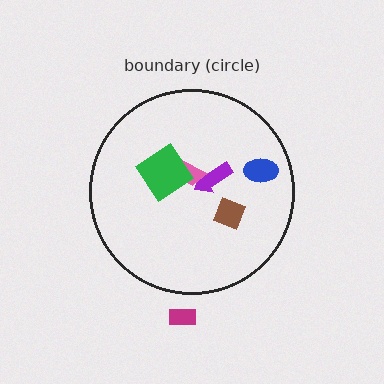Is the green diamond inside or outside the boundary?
Inside.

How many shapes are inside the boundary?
5 inside, 1 outside.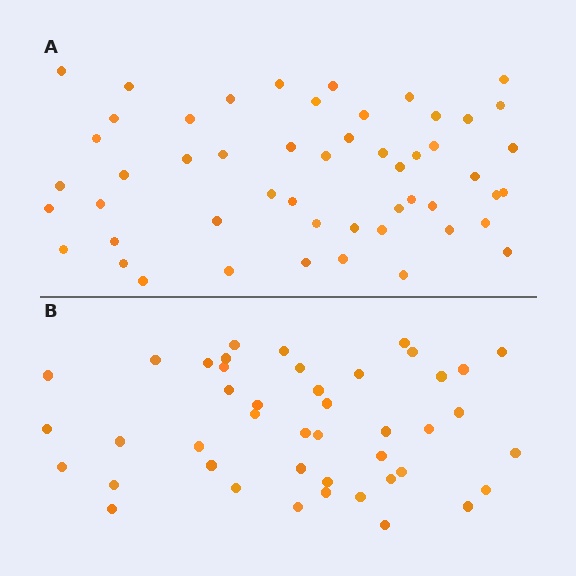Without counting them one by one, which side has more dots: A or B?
Region A (the top region) has more dots.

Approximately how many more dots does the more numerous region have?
Region A has roughly 8 or so more dots than region B.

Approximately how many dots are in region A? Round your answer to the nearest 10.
About 50 dots. (The exact count is 52, which rounds to 50.)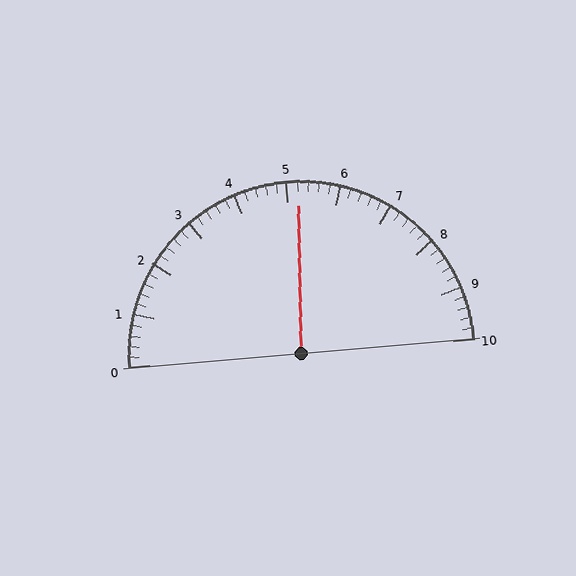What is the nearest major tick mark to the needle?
The nearest major tick mark is 5.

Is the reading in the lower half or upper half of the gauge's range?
The reading is in the upper half of the range (0 to 10).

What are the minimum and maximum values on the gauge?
The gauge ranges from 0 to 10.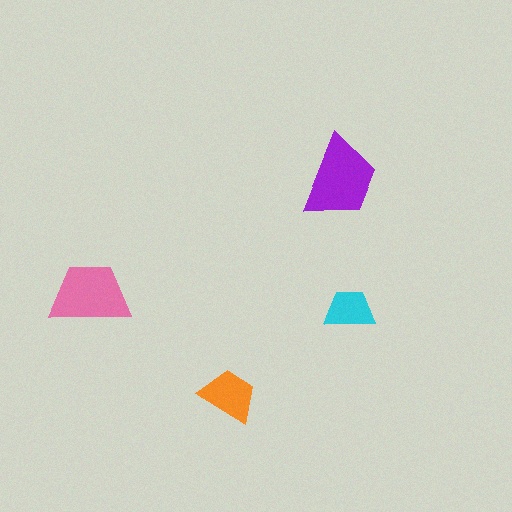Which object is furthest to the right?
The cyan trapezoid is rightmost.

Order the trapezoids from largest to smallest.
the purple one, the pink one, the orange one, the cyan one.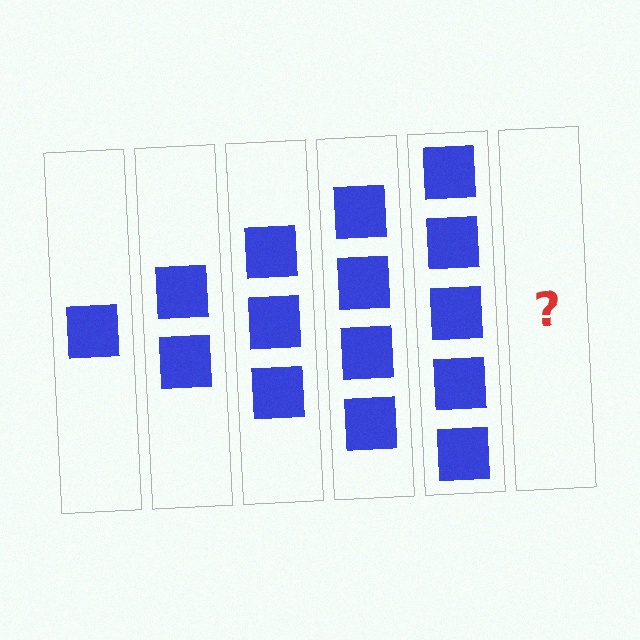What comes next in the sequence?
The next element should be 6 squares.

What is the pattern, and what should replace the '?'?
The pattern is that each step adds one more square. The '?' should be 6 squares.